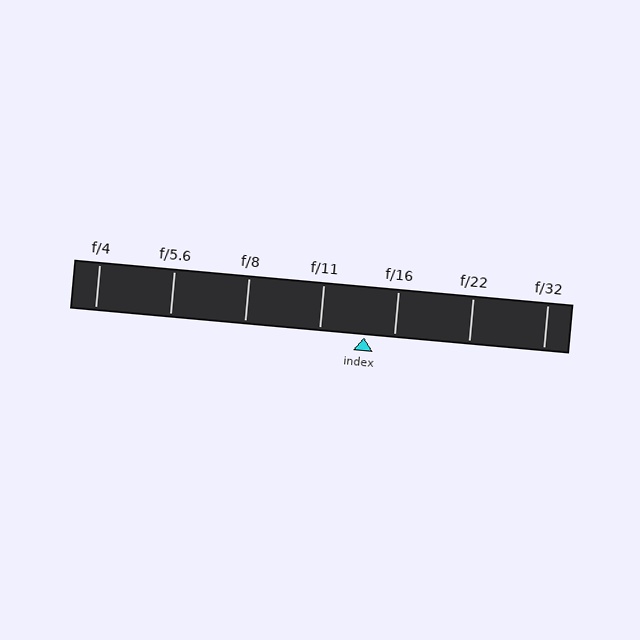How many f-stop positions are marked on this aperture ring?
There are 7 f-stop positions marked.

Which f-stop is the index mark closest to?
The index mark is closest to f/16.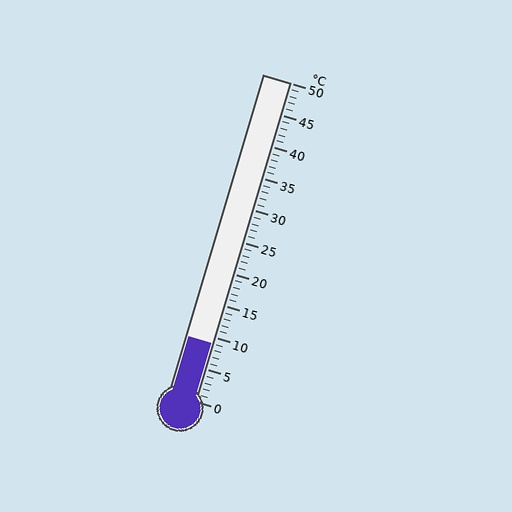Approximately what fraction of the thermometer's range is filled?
The thermometer is filled to approximately 20% of its range.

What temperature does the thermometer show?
The thermometer shows approximately 9°C.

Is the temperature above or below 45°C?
The temperature is below 45°C.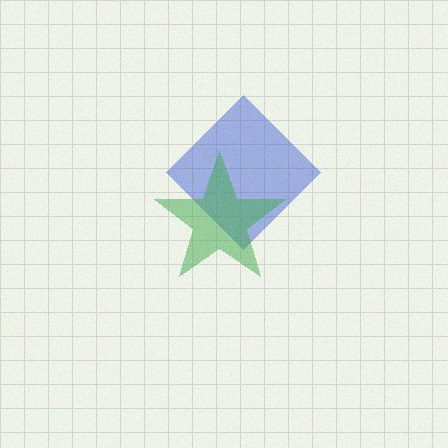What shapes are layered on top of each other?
The layered shapes are: a blue diamond, a green star.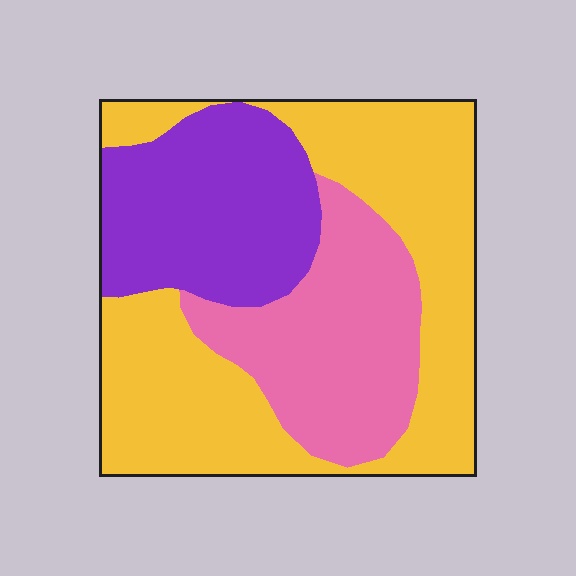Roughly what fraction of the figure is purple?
Purple takes up about one quarter (1/4) of the figure.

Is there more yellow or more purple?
Yellow.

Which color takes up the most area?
Yellow, at roughly 50%.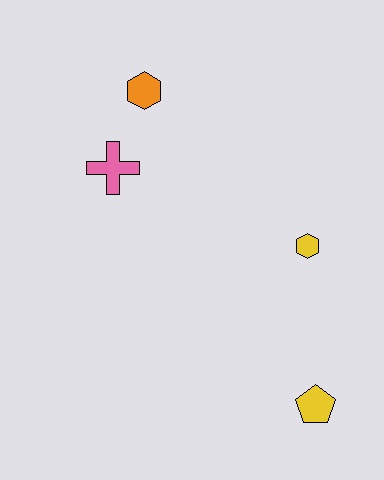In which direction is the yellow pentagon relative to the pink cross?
The yellow pentagon is below the pink cross.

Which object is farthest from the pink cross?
The yellow pentagon is farthest from the pink cross.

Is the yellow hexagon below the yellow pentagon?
No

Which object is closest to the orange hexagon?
The pink cross is closest to the orange hexagon.